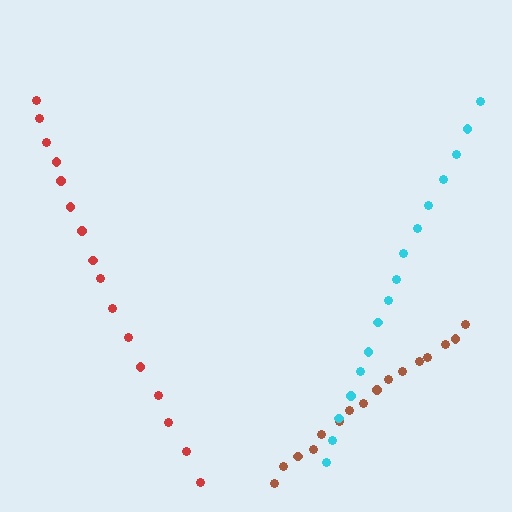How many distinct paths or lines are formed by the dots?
There are 3 distinct paths.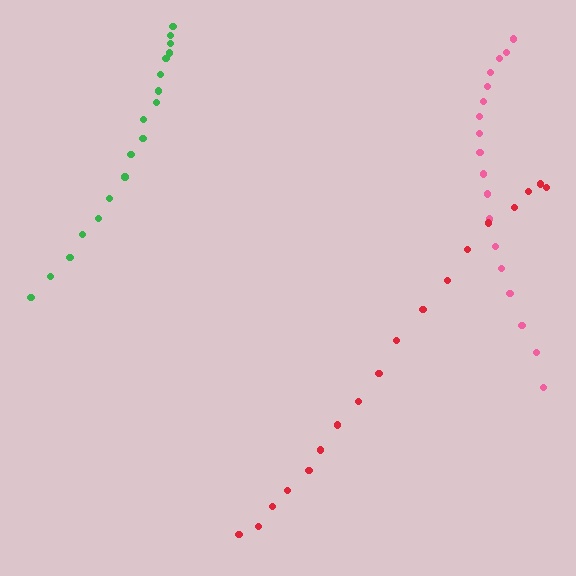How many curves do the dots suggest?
There are 3 distinct paths.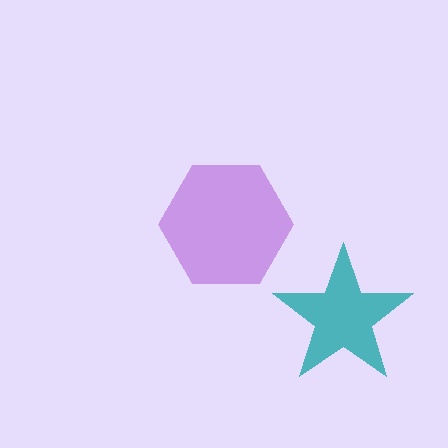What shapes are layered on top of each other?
The layered shapes are: a purple hexagon, a teal star.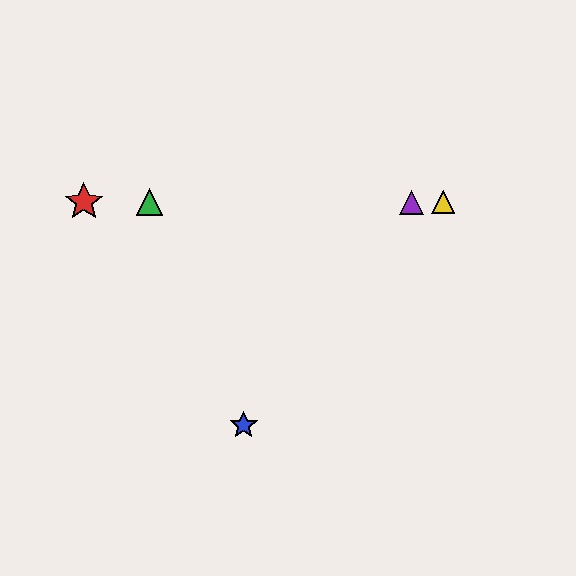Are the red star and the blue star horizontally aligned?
No, the red star is at y≈202 and the blue star is at y≈425.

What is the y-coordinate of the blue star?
The blue star is at y≈425.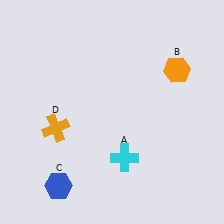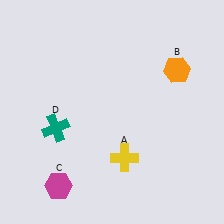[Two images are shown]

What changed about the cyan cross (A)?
In Image 1, A is cyan. In Image 2, it changed to yellow.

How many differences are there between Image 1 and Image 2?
There are 3 differences between the two images.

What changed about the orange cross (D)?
In Image 1, D is orange. In Image 2, it changed to teal.